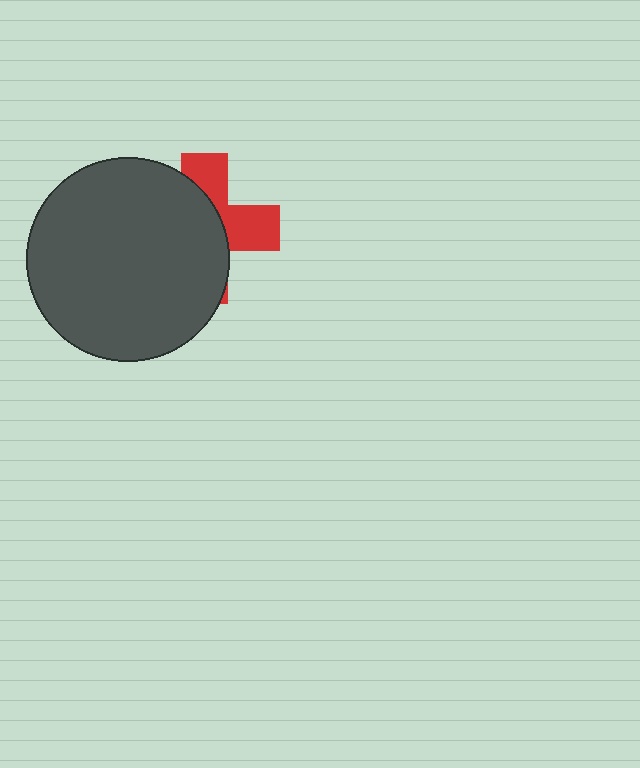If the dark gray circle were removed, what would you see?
You would see the complete red cross.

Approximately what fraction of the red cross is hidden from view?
Roughly 63% of the red cross is hidden behind the dark gray circle.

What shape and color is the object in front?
The object in front is a dark gray circle.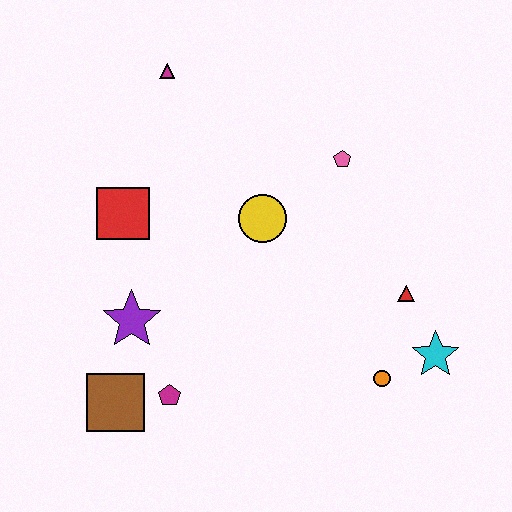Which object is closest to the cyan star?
The orange circle is closest to the cyan star.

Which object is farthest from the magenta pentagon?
The magenta triangle is farthest from the magenta pentagon.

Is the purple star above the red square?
No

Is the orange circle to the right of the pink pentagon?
Yes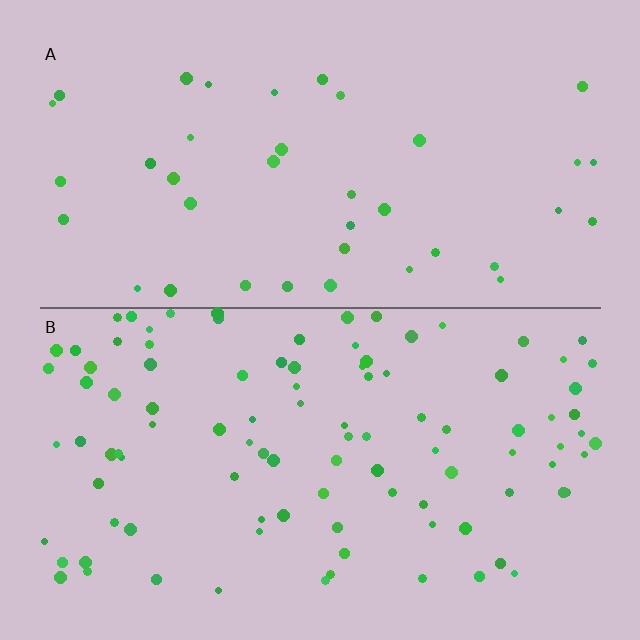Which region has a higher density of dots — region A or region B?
B (the bottom).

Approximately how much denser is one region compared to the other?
Approximately 2.6× — region B over region A.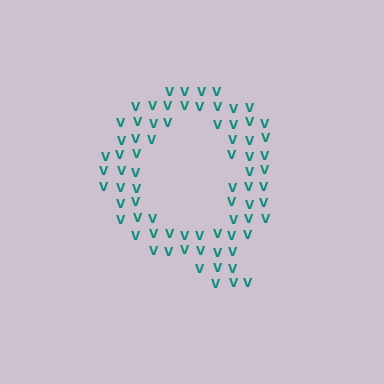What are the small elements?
The small elements are letter V's.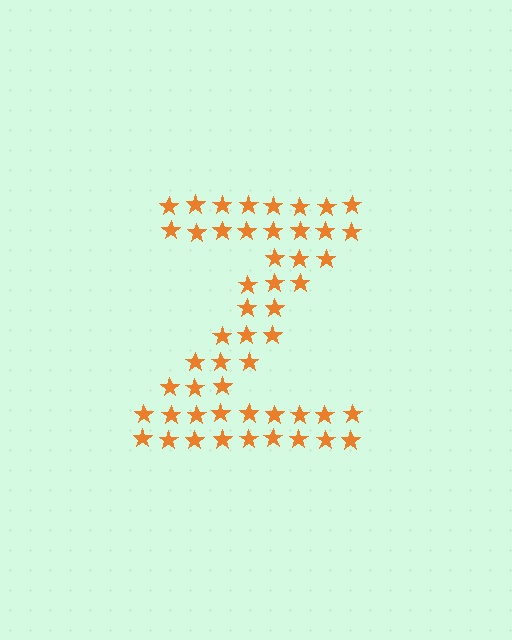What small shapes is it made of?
It is made of small stars.